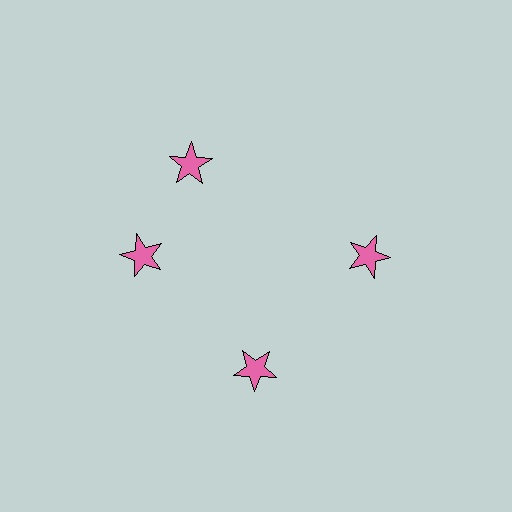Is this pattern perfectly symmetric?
No. The 4 pink stars are arranged in a ring, but one element near the 12 o'clock position is rotated out of alignment along the ring, breaking the 4-fold rotational symmetry.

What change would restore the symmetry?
The symmetry would be restored by rotating it back into even spacing with its neighbors so that all 4 stars sit at equal angles and equal distance from the center.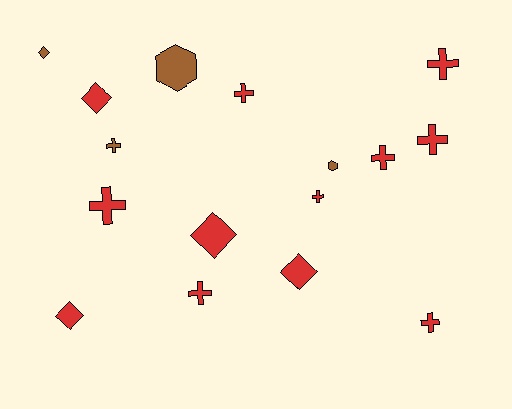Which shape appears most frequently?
Cross, with 9 objects.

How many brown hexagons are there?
There are 2 brown hexagons.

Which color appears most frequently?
Red, with 12 objects.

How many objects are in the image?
There are 16 objects.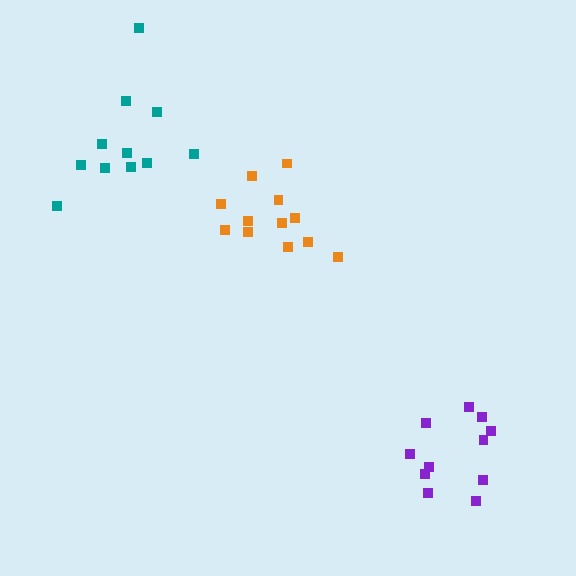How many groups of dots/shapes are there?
There are 3 groups.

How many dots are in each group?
Group 1: 12 dots, Group 2: 11 dots, Group 3: 11 dots (34 total).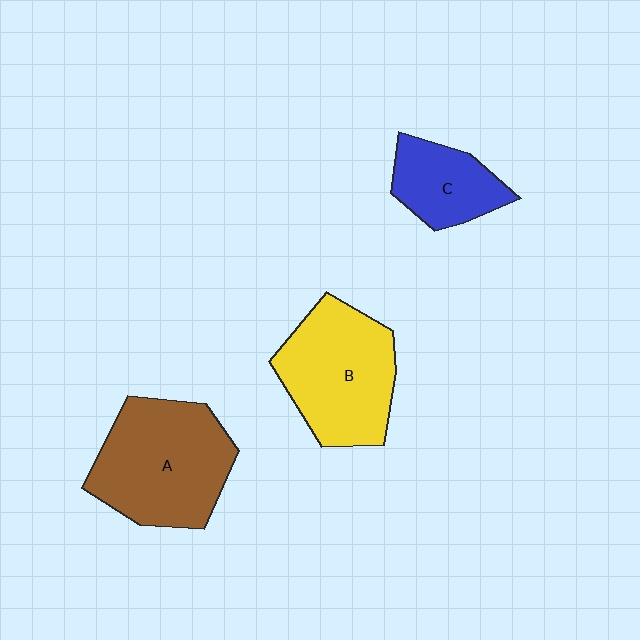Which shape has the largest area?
Shape A (brown).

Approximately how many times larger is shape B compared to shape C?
Approximately 1.8 times.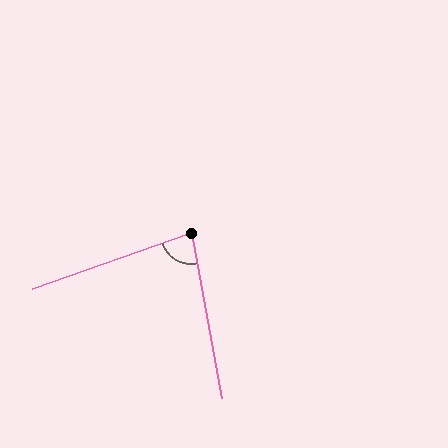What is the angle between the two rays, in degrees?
Approximately 81 degrees.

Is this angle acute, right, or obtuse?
It is acute.